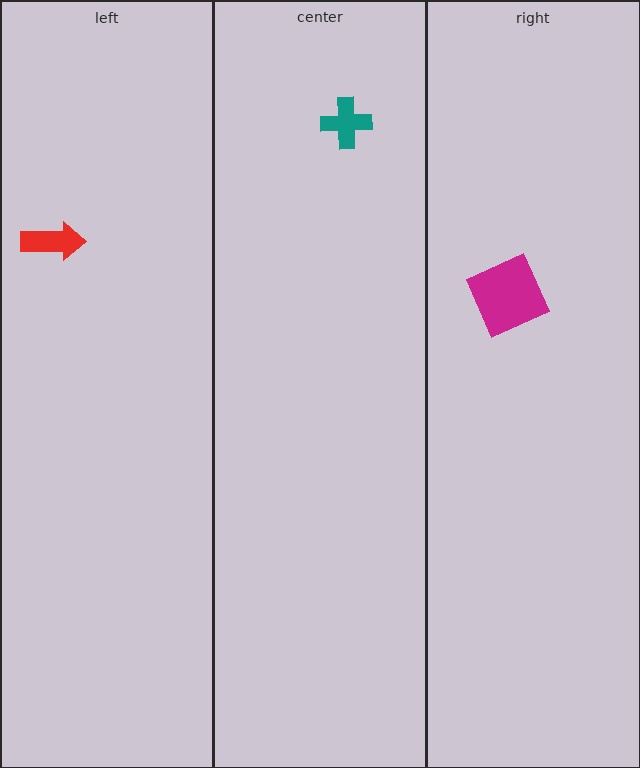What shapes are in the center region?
The teal cross.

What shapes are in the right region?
The magenta square.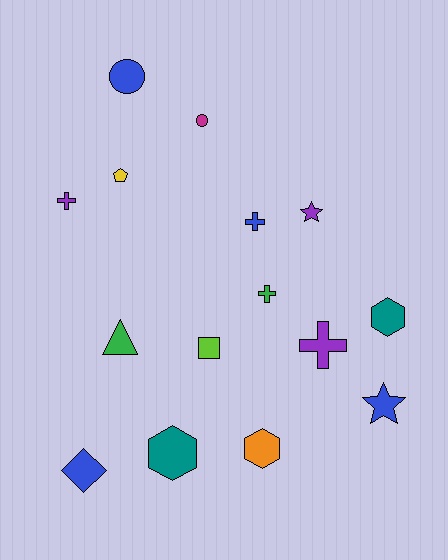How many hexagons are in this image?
There are 3 hexagons.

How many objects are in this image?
There are 15 objects.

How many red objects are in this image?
There are no red objects.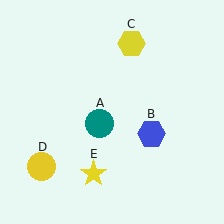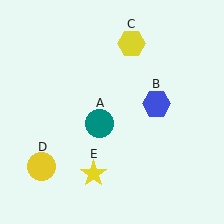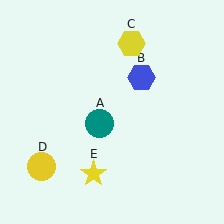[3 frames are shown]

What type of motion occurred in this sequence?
The blue hexagon (object B) rotated counterclockwise around the center of the scene.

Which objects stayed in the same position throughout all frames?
Teal circle (object A) and yellow hexagon (object C) and yellow circle (object D) and yellow star (object E) remained stationary.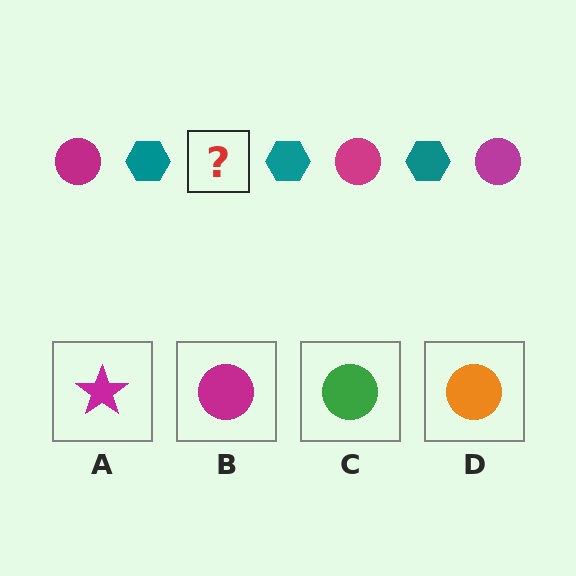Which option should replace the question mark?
Option B.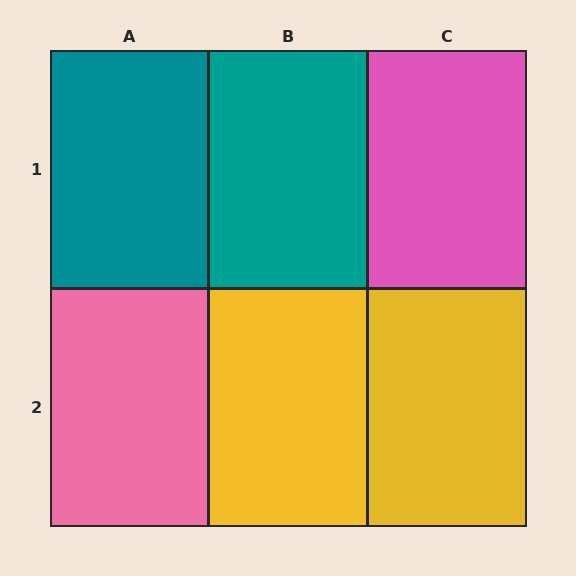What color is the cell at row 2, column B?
Yellow.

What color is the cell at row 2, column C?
Yellow.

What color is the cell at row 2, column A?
Pink.